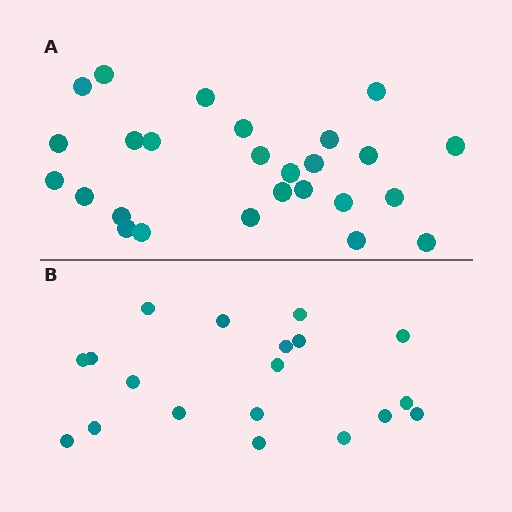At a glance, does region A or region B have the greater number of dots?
Region A (the top region) has more dots.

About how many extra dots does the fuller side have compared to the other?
Region A has roughly 8 or so more dots than region B.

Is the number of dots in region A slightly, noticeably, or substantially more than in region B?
Region A has noticeably more, but not dramatically so. The ratio is roughly 1.4 to 1.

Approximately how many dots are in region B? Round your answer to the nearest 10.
About 20 dots. (The exact count is 19, which rounds to 20.)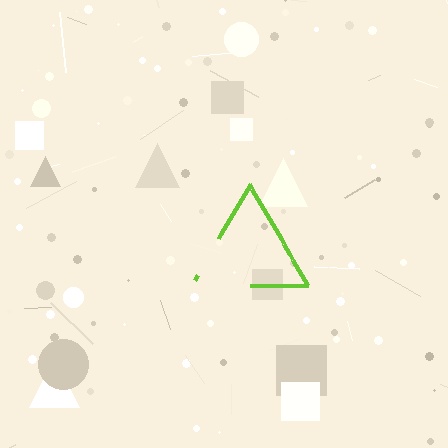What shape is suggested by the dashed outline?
The dashed outline suggests a triangle.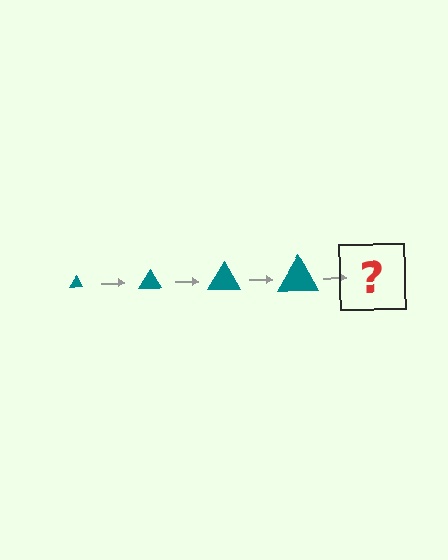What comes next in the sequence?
The next element should be a teal triangle, larger than the previous one.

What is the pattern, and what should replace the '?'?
The pattern is that the triangle gets progressively larger each step. The '?' should be a teal triangle, larger than the previous one.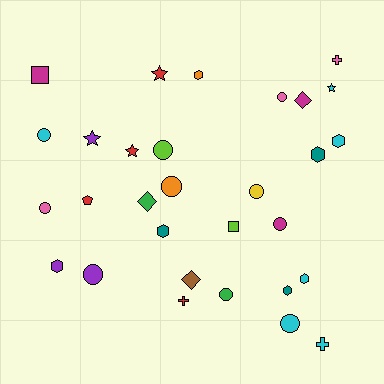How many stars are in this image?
There are 4 stars.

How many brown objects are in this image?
There is 1 brown object.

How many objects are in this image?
There are 30 objects.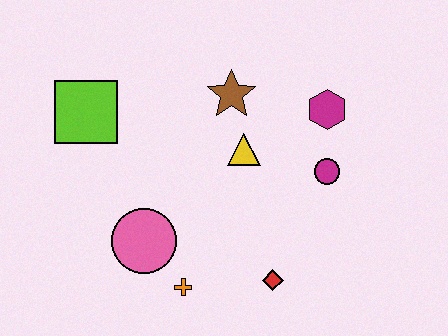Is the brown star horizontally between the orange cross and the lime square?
No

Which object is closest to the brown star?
The yellow triangle is closest to the brown star.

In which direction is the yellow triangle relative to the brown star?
The yellow triangle is below the brown star.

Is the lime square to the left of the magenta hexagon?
Yes